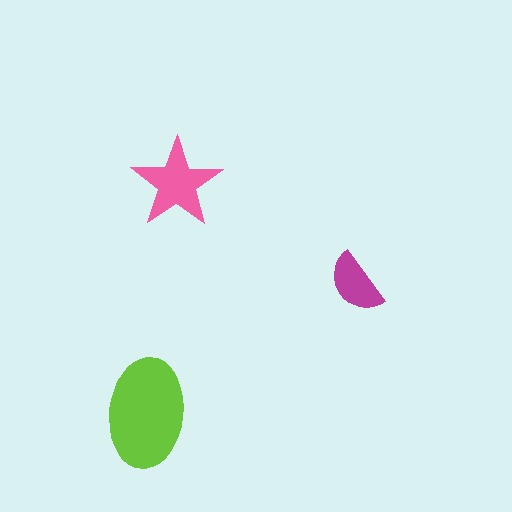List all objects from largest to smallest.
The lime ellipse, the pink star, the magenta semicircle.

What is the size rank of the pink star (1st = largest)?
2nd.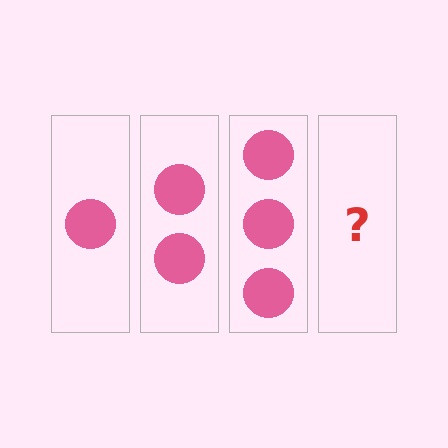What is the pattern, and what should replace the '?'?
The pattern is that each step adds one more circle. The '?' should be 4 circles.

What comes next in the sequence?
The next element should be 4 circles.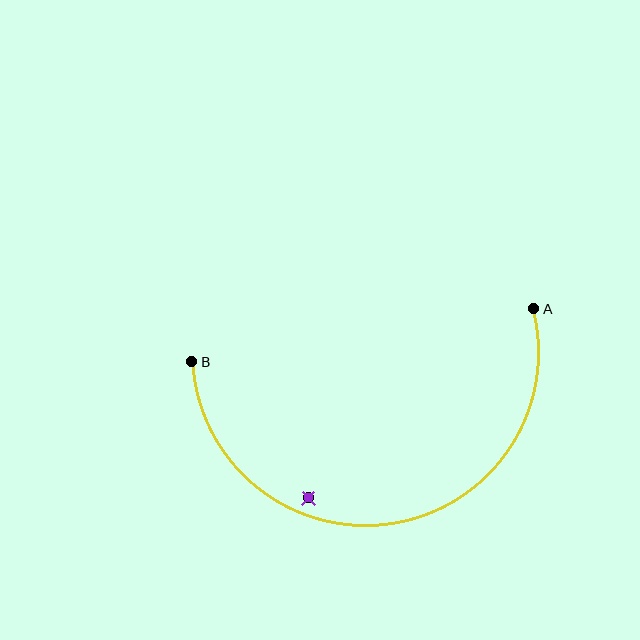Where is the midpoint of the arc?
The arc midpoint is the point on the curve farthest from the straight line joining A and B. It sits below that line.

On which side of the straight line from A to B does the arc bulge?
The arc bulges below the straight line connecting A and B.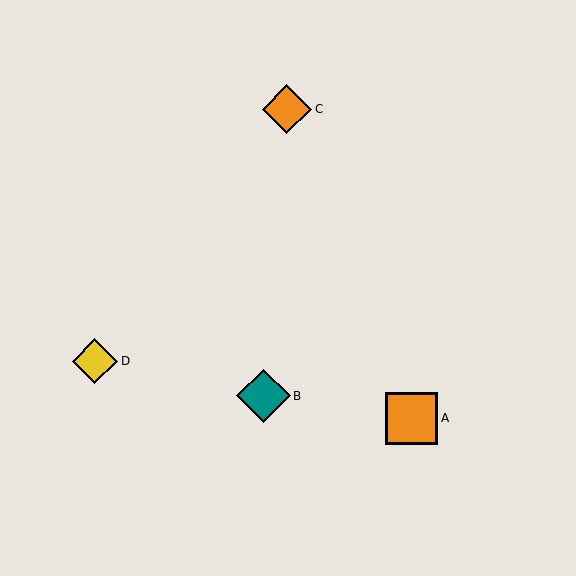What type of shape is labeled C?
Shape C is an orange diamond.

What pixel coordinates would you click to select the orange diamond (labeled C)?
Click at (287, 109) to select the orange diamond C.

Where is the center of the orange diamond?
The center of the orange diamond is at (287, 109).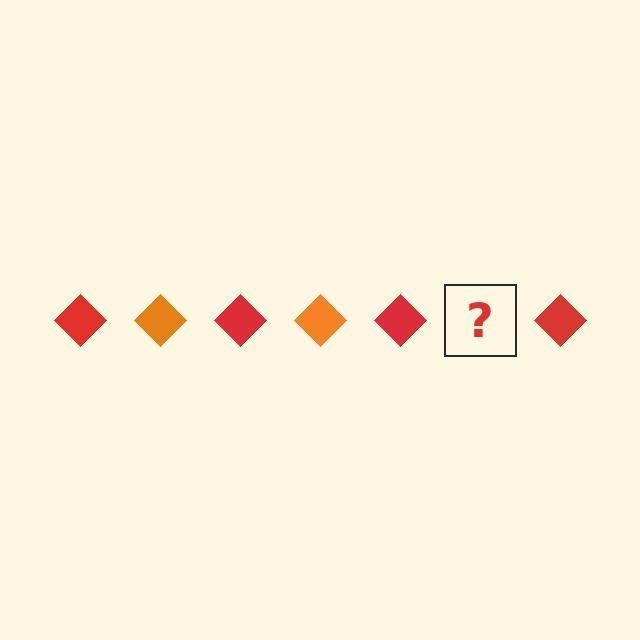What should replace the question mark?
The question mark should be replaced with an orange diamond.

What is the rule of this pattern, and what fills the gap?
The rule is that the pattern cycles through red, orange diamonds. The gap should be filled with an orange diamond.